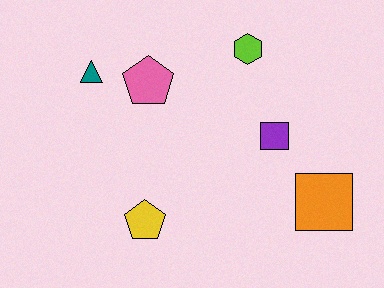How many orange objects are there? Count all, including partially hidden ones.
There is 1 orange object.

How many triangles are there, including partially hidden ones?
There is 1 triangle.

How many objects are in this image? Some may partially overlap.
There are 6 objects.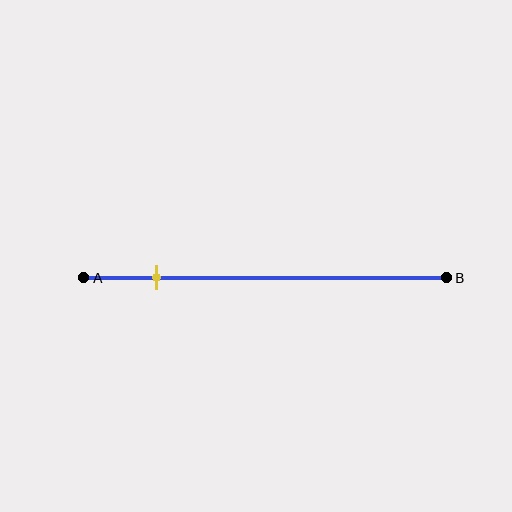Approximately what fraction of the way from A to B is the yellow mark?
The yellow mark is approximately 20% of the way from A to B.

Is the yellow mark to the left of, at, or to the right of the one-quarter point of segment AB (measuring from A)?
The yellow mark is to the left of the one-quarter point of segment AB.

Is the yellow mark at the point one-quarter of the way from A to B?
No, the mark is at about 20% from A, not at the 25% one-quarter point.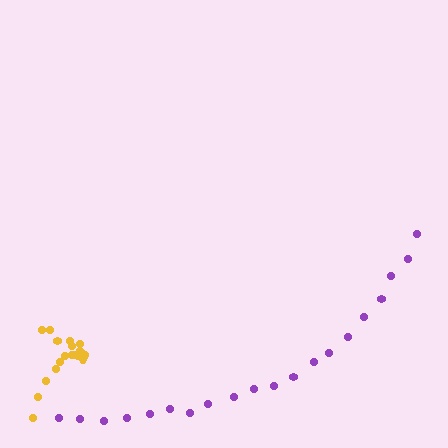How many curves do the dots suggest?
There are 2 distinct paths.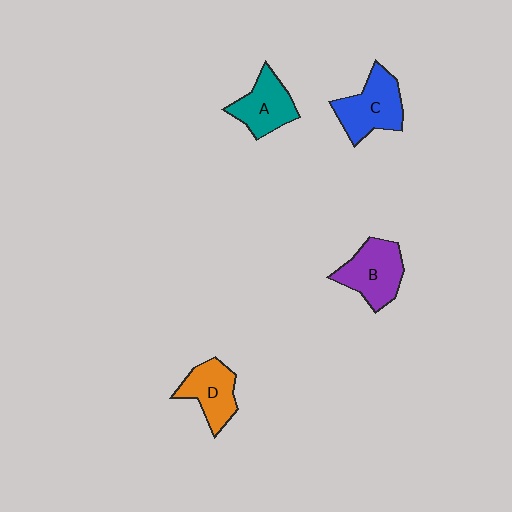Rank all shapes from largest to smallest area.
From largest to smallest: C (blue), B (purple), A (teal), D (orange).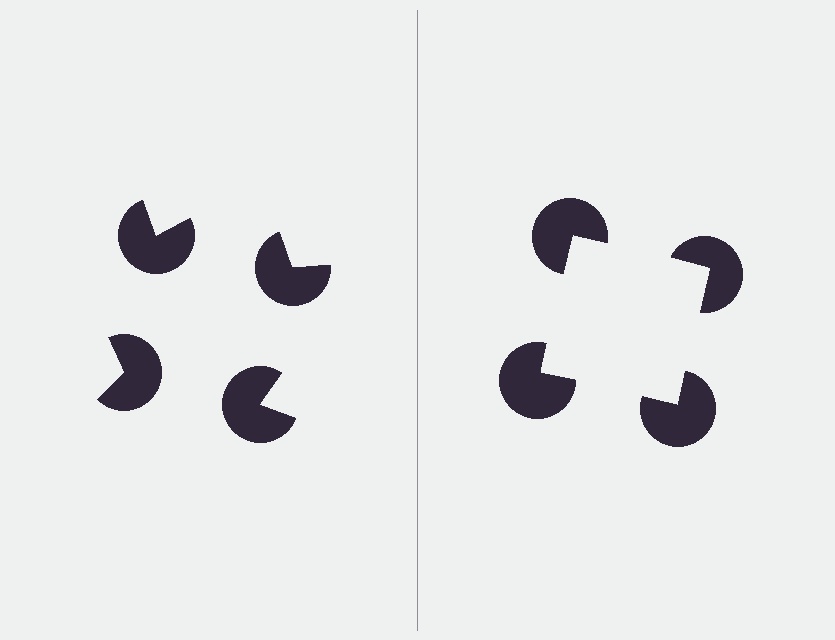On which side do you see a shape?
An illusory square appears on the right side. On the left side the wedge cuts are rotated, so no coherent shape forms.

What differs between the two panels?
The pac-man discs are positioned identically on both sides; only the wedge orientations differ. On the right they align to a square; on the left they are misaligned.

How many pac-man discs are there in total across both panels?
8 — 4 on each side.